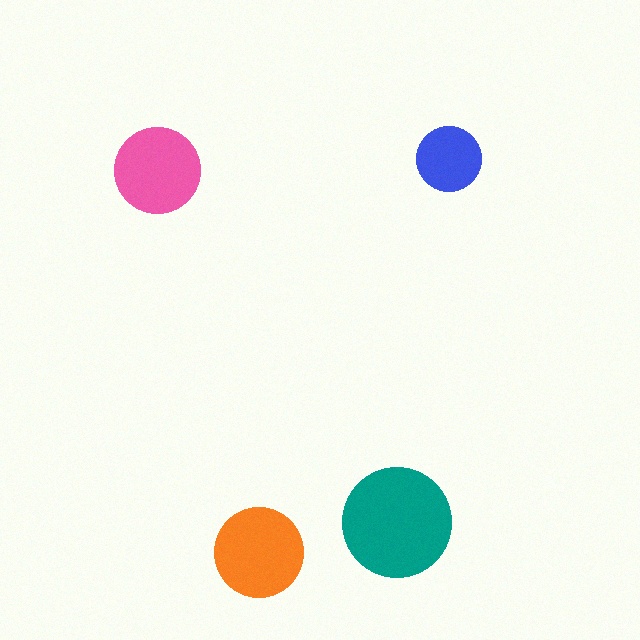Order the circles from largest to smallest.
the teal one, the orange one, the pink one, the blue one.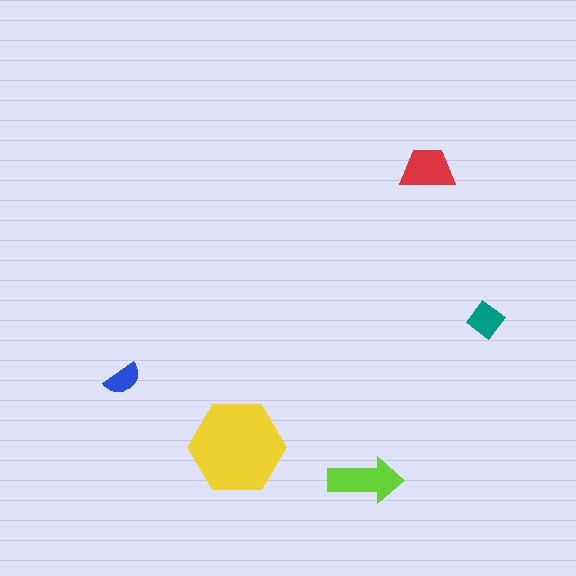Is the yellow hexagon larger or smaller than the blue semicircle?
Larger.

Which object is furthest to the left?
The blue semicircle is leftmost.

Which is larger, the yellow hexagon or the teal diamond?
The yellow hexagon.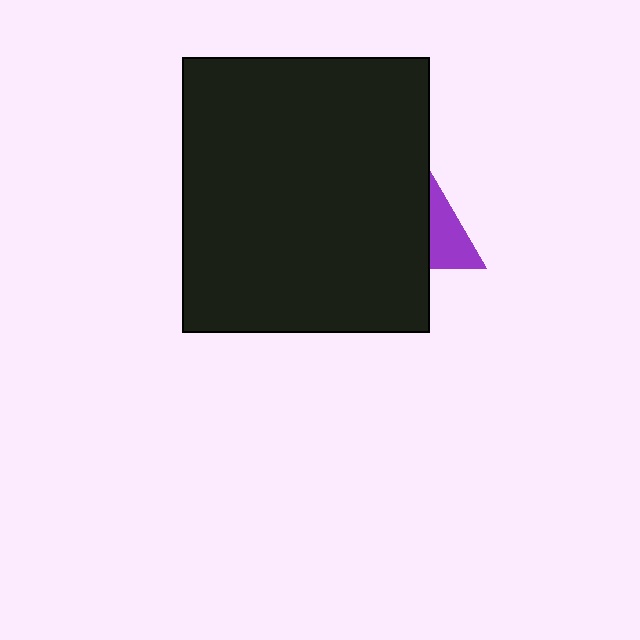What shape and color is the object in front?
The object in front is a black rectangle.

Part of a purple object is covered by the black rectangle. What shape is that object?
It is a triangle.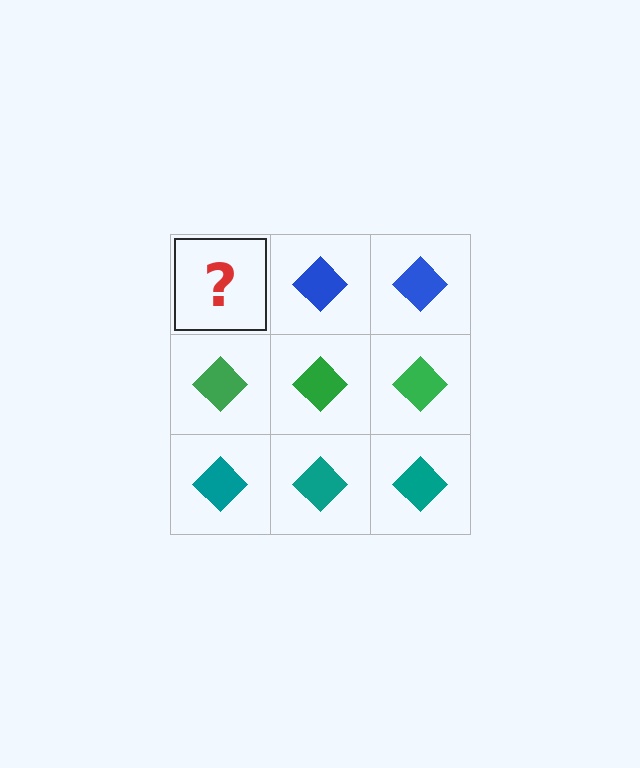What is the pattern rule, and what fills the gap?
The rule is that each row has a consistent color. The gap should be filled with a blue diamond.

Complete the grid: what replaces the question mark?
The question mark should be replaced with a blue diamond.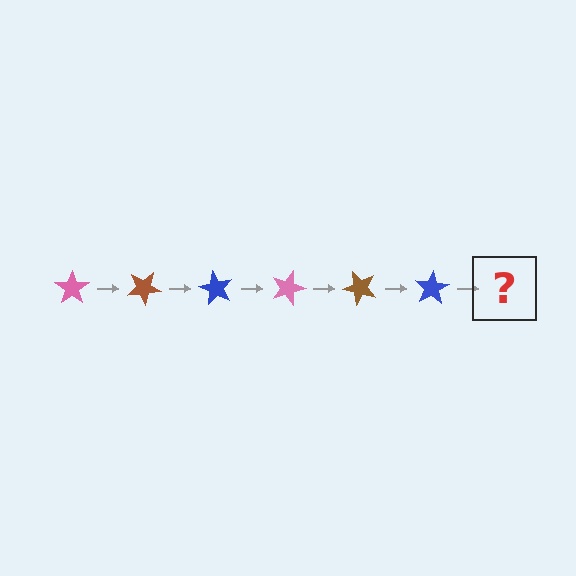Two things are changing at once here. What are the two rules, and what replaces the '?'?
The two rules are that it rotates 30 degrees each step and the color cycles through pink, brown, and blue. The '?' should be a pink star, rotated 180 degrees from the start.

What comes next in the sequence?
The next element should be a pink star, rotated 180 degrees from the start.